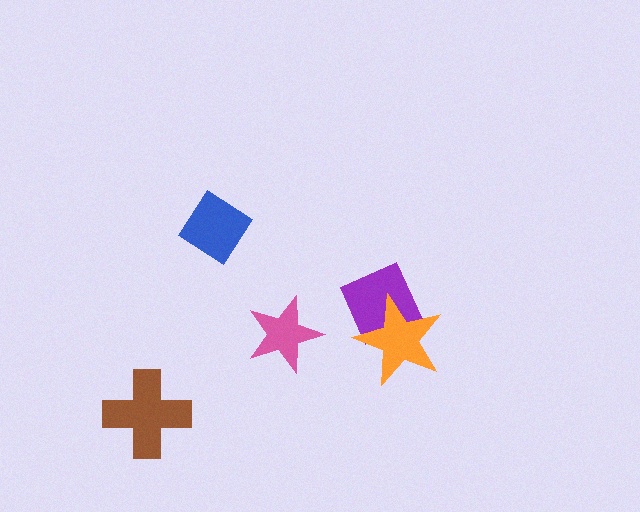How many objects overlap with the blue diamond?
0 objects overlap with the blue diamond.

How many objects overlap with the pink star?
0 objects overlap with the pink star.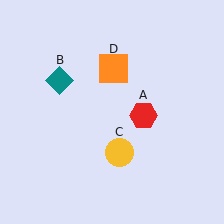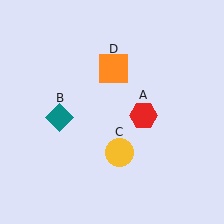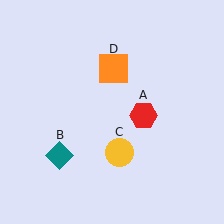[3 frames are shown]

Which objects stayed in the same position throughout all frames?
Red hexagon (object A) and yellow circle (object C) and orange square (object D) remained stationary.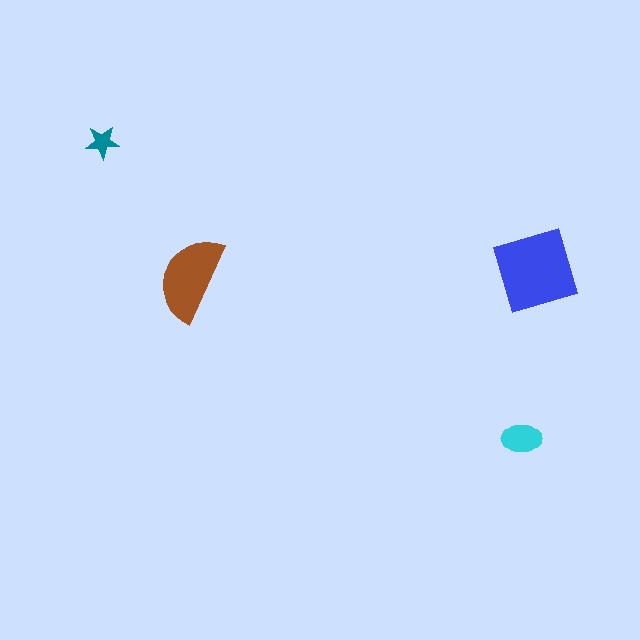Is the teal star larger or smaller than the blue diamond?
Smaller.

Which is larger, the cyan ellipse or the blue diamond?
The blue diamond.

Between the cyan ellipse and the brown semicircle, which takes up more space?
The brown semicircle.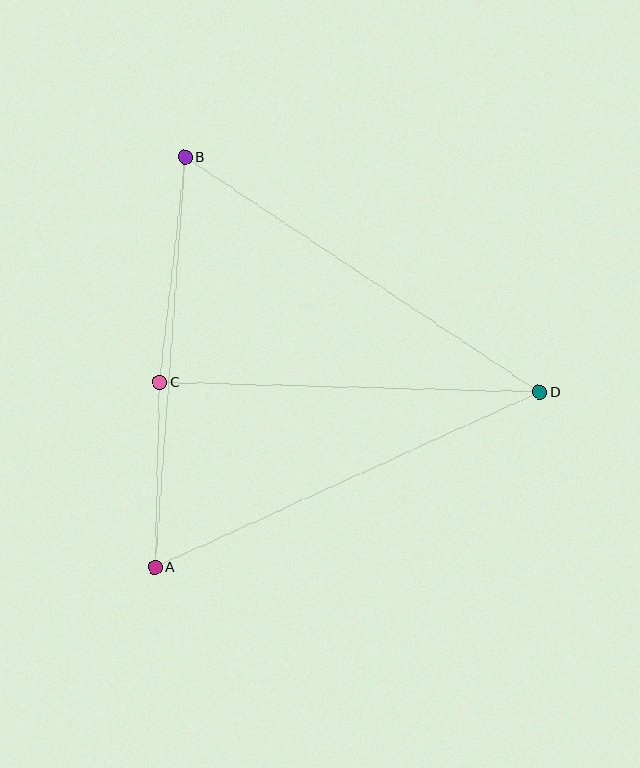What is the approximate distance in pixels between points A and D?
The distance between A and D is approximately 423 pixels.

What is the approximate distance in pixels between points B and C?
The distance between B and C is approximately 227 pixels.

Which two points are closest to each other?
Points A and C are closest to each other.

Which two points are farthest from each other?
Points B and D are farthest from each other.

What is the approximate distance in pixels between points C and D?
The distance between C and D is approximately 380 pixels.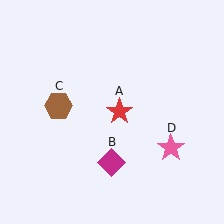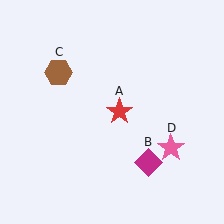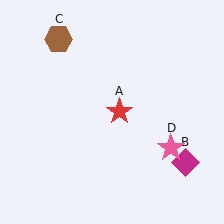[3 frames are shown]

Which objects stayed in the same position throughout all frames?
Red star (object A) and pink star (object D) remained stationary.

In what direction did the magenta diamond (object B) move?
The magenta diamond (object B) moved right.